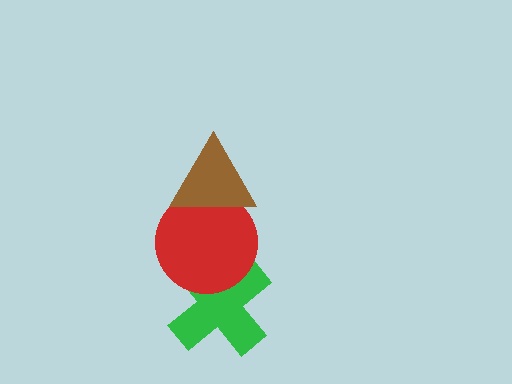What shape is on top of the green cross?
The red circle is on top of the green cross.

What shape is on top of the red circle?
The brown triangle is on top of the red circle.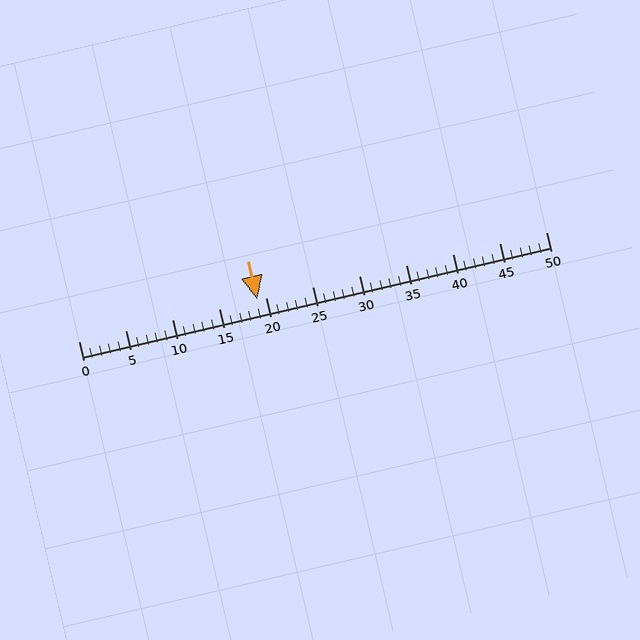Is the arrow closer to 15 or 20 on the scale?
The arrow is closer to 20.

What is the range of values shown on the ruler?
The ruler shows values from 0 to 50.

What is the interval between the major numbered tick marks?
The major tick marks are spaced 5 units apart.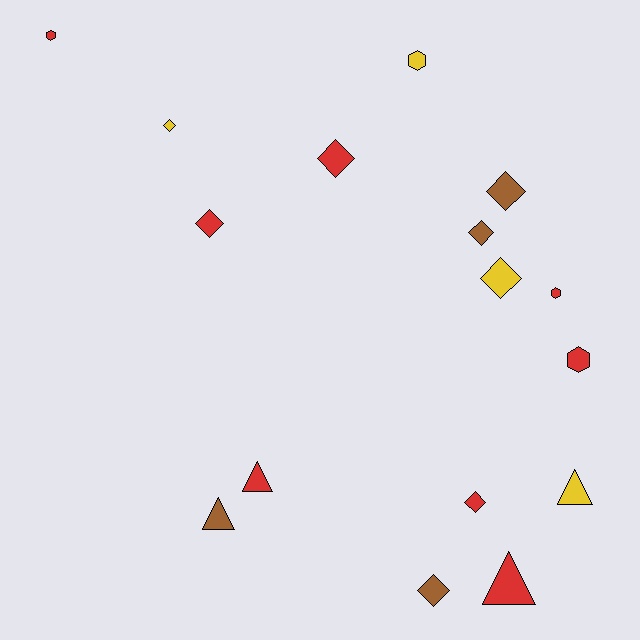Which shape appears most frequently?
Diamond, with 8 objects.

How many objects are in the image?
There are 16 objects.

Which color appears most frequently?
Red, with 8 objects.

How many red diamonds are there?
There are 3 red diamonds.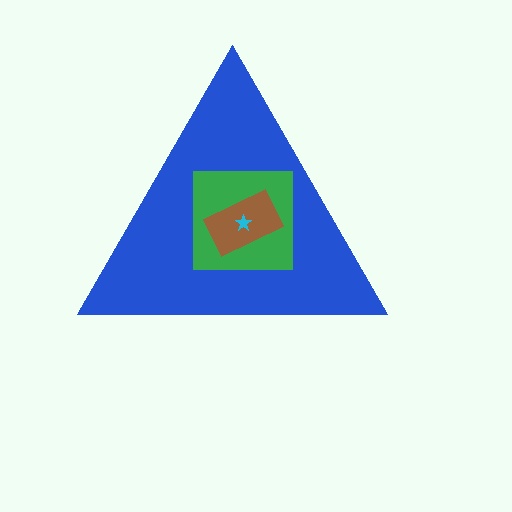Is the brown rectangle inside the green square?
Yes.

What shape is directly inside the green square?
The brown rectangle.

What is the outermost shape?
The blue triangle.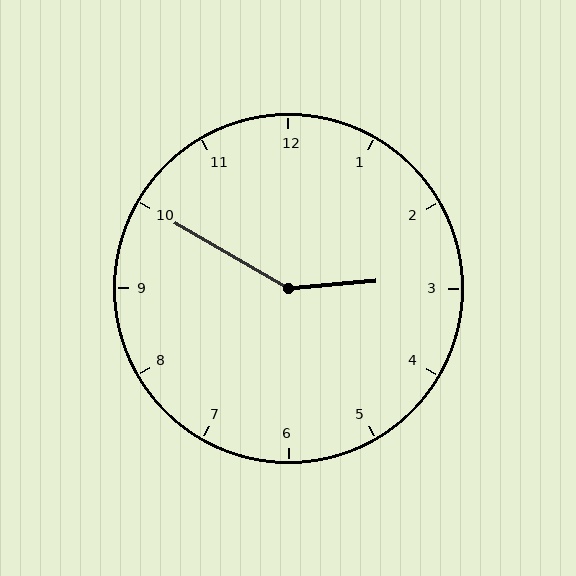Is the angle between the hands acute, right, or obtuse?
It is obtuse.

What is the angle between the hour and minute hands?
Approximately 145 degrees.